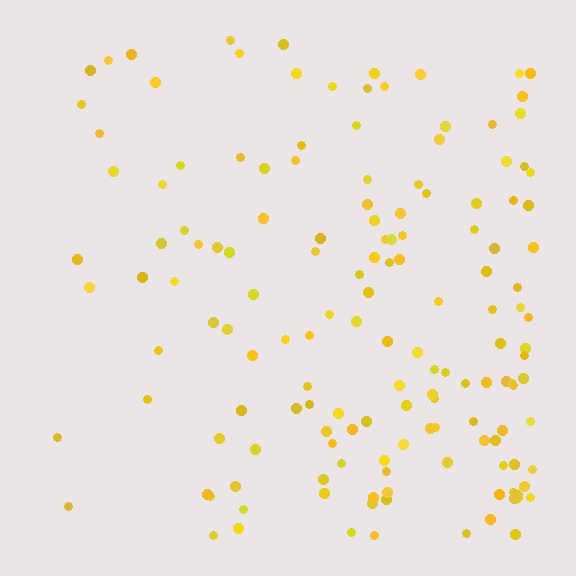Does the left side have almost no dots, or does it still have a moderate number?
Still a moderate number, just noticeably fewer than the right.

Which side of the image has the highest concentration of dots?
The right.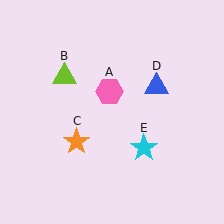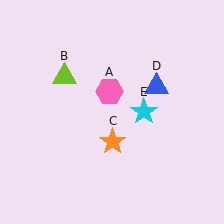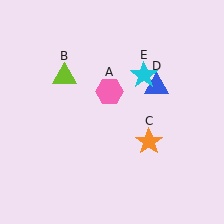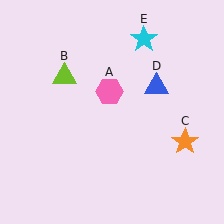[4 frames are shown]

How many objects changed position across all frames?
2 objects changed position: orange star (object C), cyan star (object E).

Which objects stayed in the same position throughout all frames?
Pink hexagon (object A) and lime triangle (object B) and blue triangle (object D) remained stationary.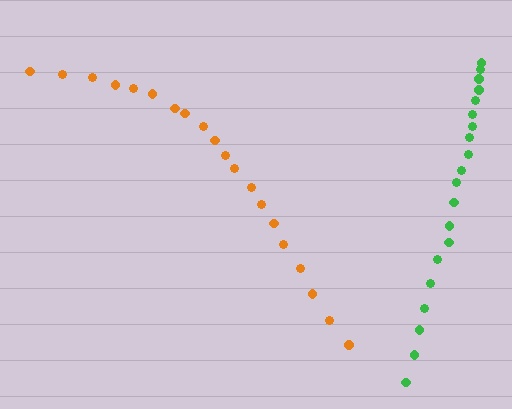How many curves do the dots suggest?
There are 2 distinct paths.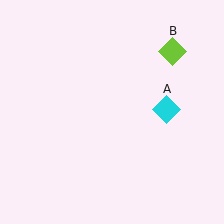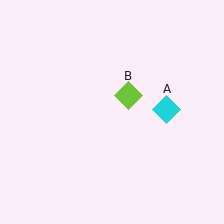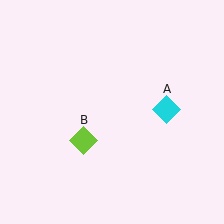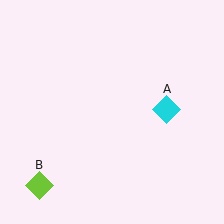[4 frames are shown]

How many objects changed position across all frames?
1 object changed position: lime diamond (object B).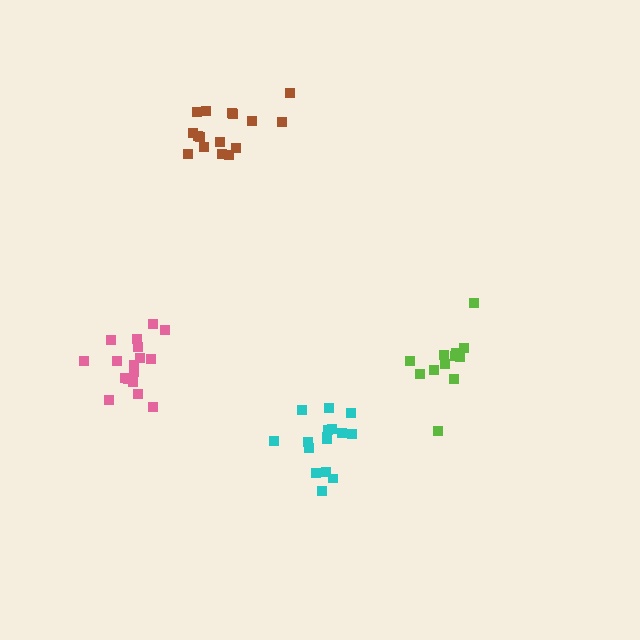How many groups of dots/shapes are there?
There are 4 groups.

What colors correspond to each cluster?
The clusters are colored: brown, cyan, lime, pink.